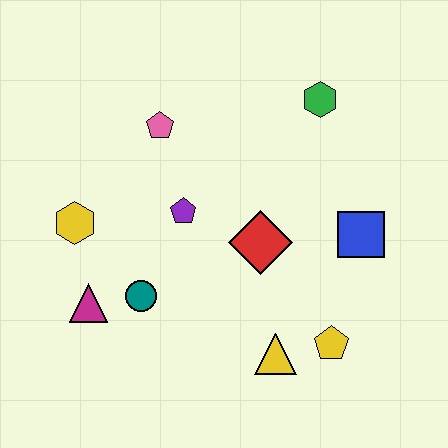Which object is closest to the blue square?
The red diamond is closest to the blue square.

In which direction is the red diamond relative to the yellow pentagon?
The red diamond is above the yellow pentagon.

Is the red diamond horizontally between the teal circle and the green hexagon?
Yes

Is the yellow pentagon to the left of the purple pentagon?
No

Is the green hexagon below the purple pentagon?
No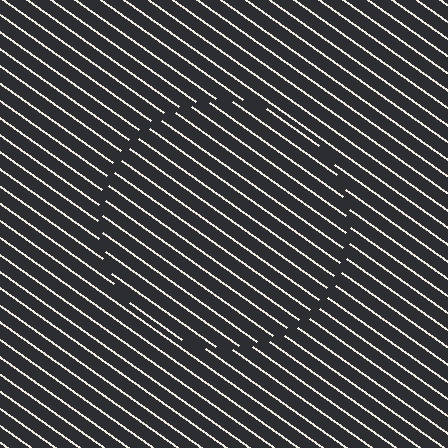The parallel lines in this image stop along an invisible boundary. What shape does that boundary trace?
An illusory circle. The interior of the shape contains the same grating, shifted by half a period — the contour is defined by the phase discontinuity where line-ends from the inner and outer gratings abut.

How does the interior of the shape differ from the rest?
The interior of the shape contains the same grating, shifted by half a period — the contour is defined by the phase discontinuity where line-ends from the inner and outer gratings abut.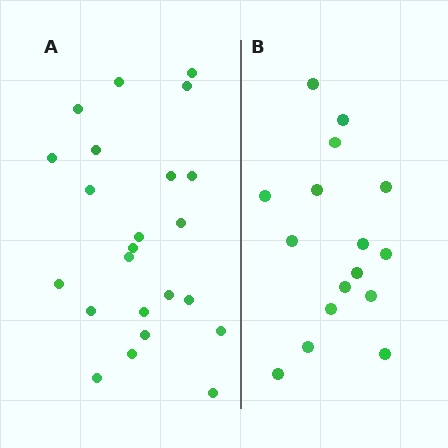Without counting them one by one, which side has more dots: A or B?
Region A (the left region) has more dots.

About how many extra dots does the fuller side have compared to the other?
Region A has roughly 8 or so more dots than region B.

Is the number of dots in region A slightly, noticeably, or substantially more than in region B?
Region A has noticeably more, but not dramatically so. The ratio is roughly 1.4 to 1.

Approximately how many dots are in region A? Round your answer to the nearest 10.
About 20 dots. (The exact count is 23, which rounds to 20.)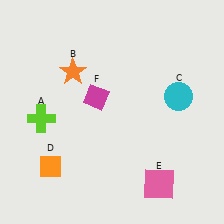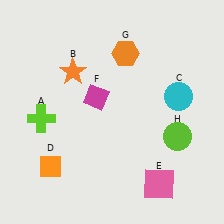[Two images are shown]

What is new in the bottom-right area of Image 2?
A lime circle (H) was added in the bottom-right area of Image 2.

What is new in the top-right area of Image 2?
An orange hexagon (G) was added in the top-right area of Image 2.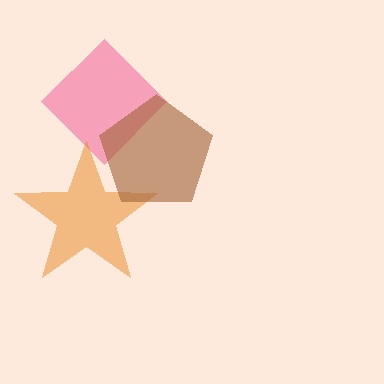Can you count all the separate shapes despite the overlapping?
Yes, there are 3 separate shapes.